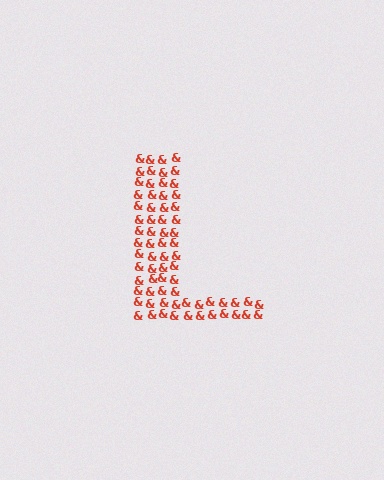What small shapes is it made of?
It is made of small ampersands.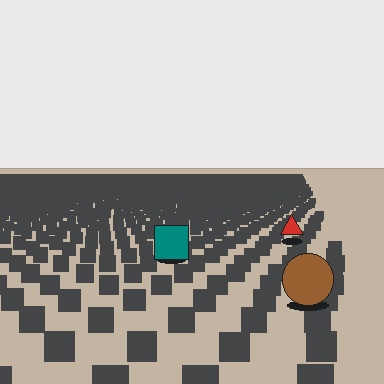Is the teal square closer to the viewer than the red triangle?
Yes. The teal square is closer — you can tell from the texture gradient: the ground texture is coarser near it.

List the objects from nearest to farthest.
From nearest to farthest: the brown circle, the teal square, the red triangle.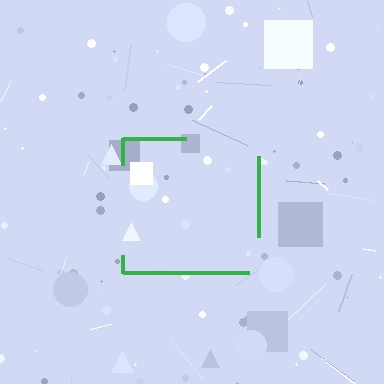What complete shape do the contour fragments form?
The contour fragments form a square.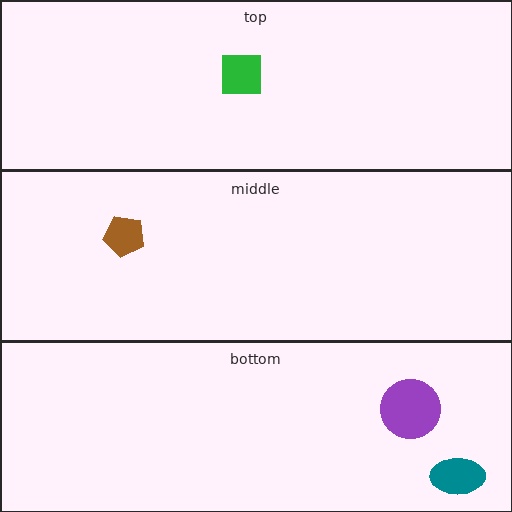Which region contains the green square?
The top region.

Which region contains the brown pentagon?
The middle region.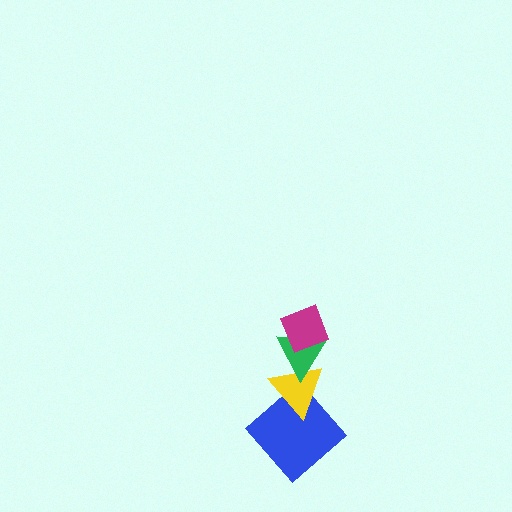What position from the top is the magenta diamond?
The magenta diamond is 1st from the top.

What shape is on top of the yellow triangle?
The green triangle is on top of the yellow triangle.